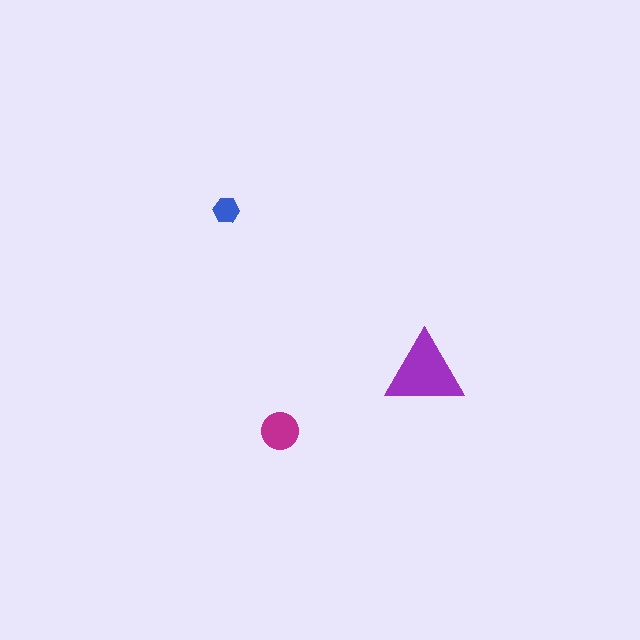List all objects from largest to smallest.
The purple triangle, the magenta circle, the blue hexagon.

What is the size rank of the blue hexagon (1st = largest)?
3rd.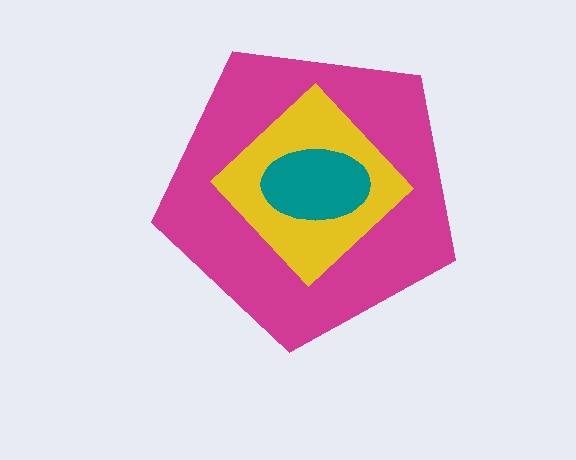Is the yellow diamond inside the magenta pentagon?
Yes.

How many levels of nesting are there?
3.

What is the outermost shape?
The magenta pentagon.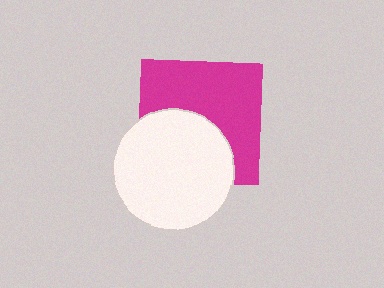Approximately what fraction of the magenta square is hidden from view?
Roughly 43% of the magenta square is hidden behind the white circle.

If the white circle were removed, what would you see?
You would see the complete magenta square.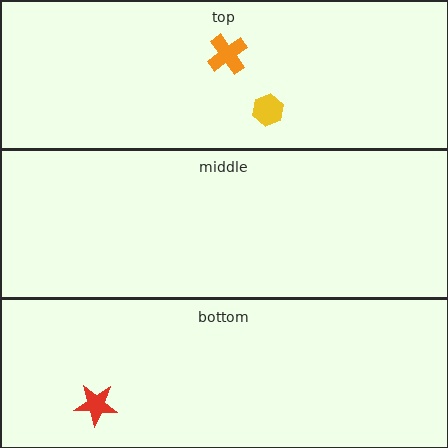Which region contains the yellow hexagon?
The top region.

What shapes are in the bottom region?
The red star.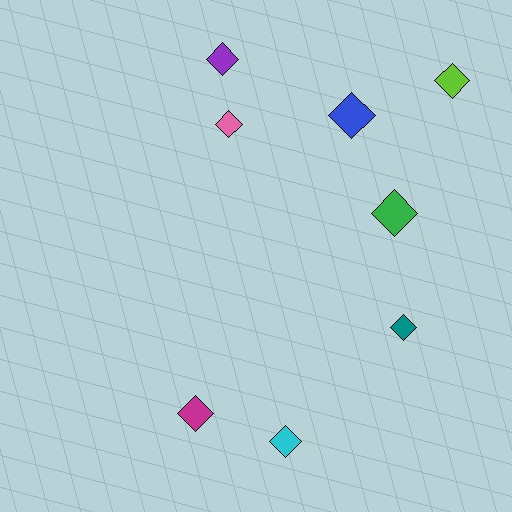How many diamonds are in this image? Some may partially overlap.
There are 8 diamonds.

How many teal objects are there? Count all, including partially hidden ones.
There is 1 teal object.